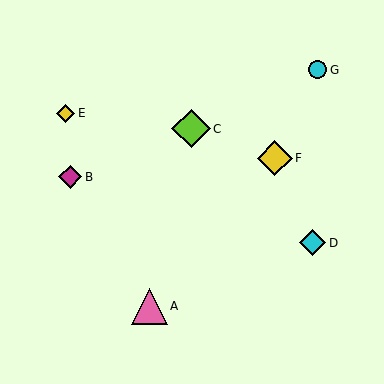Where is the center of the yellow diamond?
The center of the yellow diamond is at (275, 158).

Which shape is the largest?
The lime diamond (labeled C) is the largest.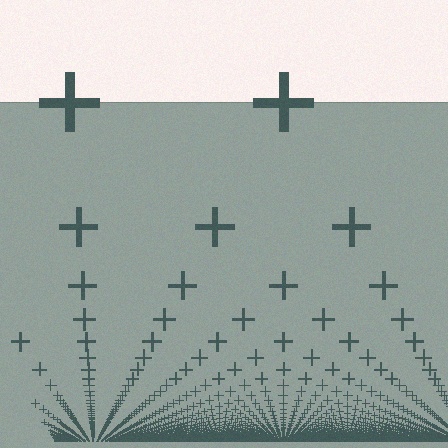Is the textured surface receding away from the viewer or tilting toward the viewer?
The surface appears to tilt toward the viewer. Texture elements get larger and sparser toward the top.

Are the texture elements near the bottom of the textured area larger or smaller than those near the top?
Smaller. The gradient is inverted — elements near the bottom are smaller and denser.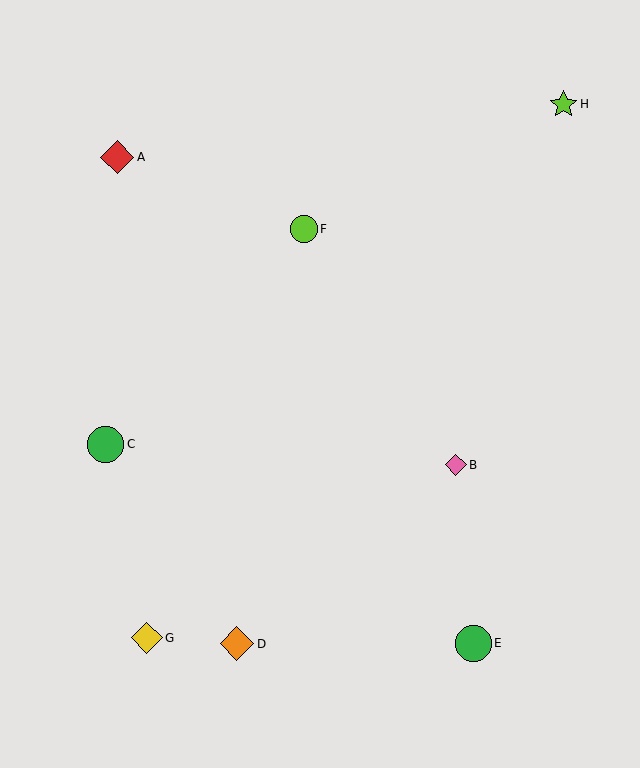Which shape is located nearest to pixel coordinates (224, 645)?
The orange diamond (labeled D) at (237, 644) is nearest to that location.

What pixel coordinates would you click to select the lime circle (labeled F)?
Click at (304, 229) to select the lime circle F.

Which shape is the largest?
The green circle (labeled C) is the largest.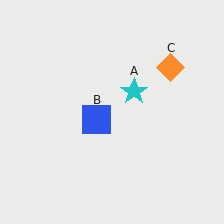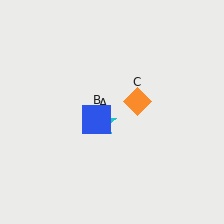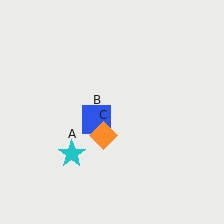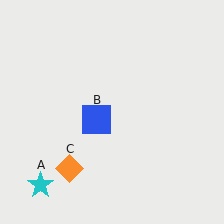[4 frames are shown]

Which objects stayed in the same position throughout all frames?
Blue square (object B) remained stationary.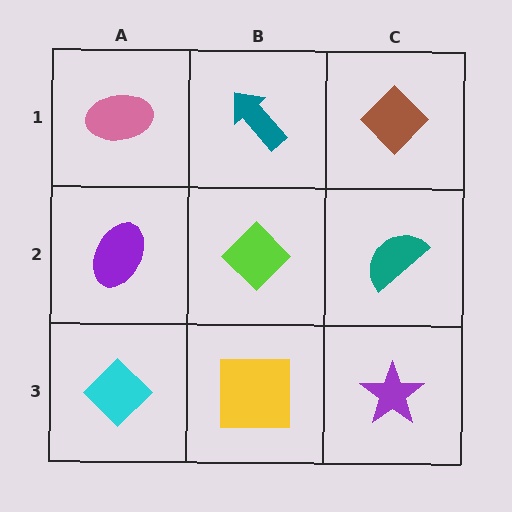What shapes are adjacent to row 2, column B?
A teal arrow (row 1, column B), a yellow square (row 3, column B), a purple ellipse (row 2, column A), a teal semicircle (row 2, column C).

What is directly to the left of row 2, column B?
A purple ellipse.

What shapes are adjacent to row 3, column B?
A lime diamond (row 2, column B), a cyan diamond (row 3, column A), a purple star (row 3, column C).